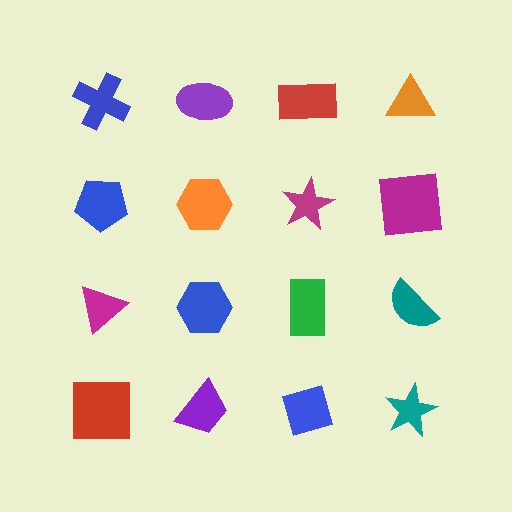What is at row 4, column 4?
A teal star.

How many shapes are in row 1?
4 shapes.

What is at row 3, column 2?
A blue hexagon.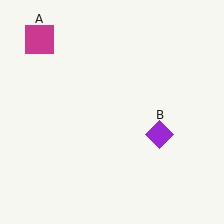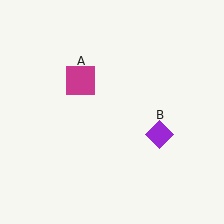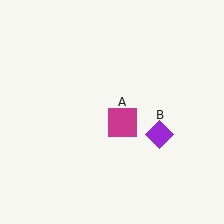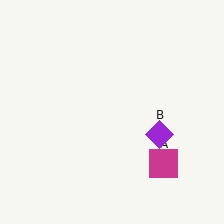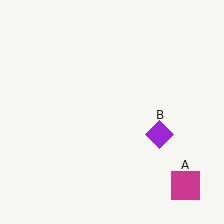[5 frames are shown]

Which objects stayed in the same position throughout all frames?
Purple diamond (object B) remained stationary.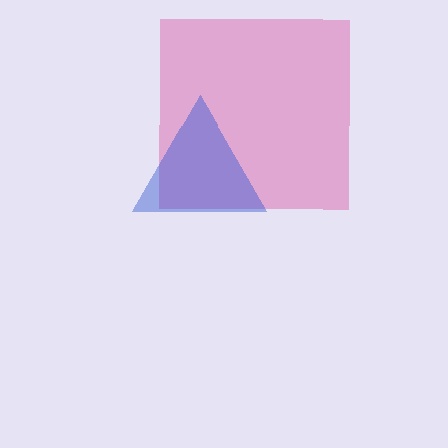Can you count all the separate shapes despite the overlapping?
Yes, there are 2 separate shapes.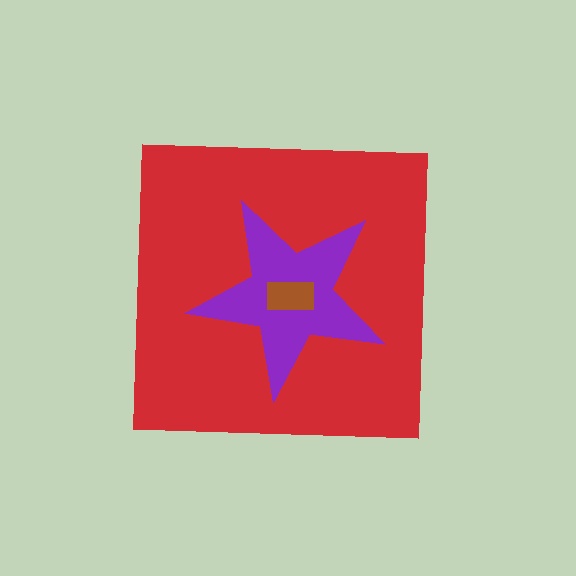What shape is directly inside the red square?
The purple star.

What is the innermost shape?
The brown rectangle.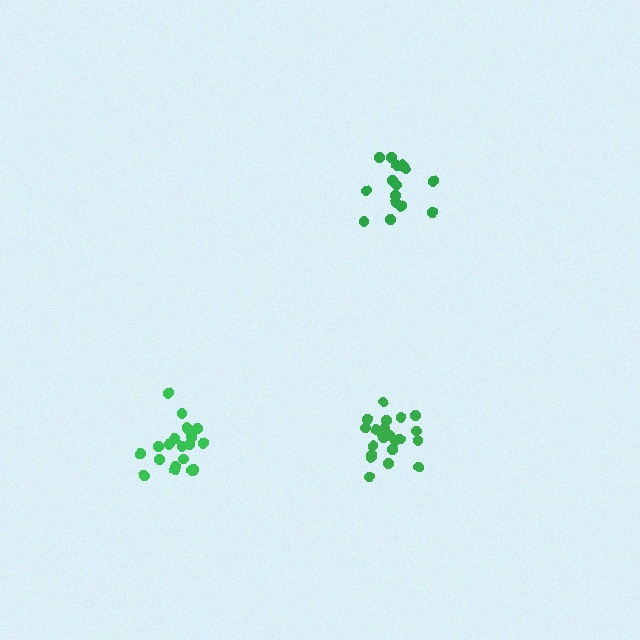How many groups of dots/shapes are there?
There are 3 groups.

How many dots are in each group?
Group 1: 20 dots, Group 2: 21 dots, Group 3: 16 dots (57 total).